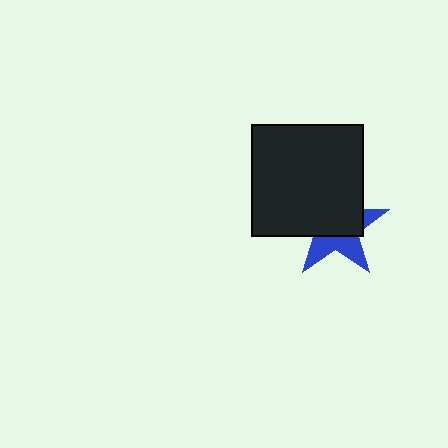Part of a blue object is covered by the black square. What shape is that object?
It is a star.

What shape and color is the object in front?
The object in front is a black square.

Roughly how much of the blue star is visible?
A small part of it is visible (roughly 40%).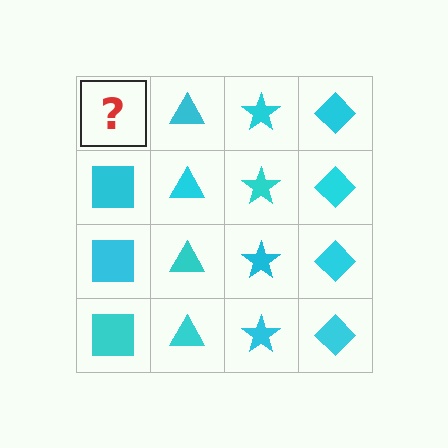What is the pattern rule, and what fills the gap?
The rule is that each column has a consistent shape. The gap should be filled with a cyan square.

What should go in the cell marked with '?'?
The missing cell should contain a cyan square.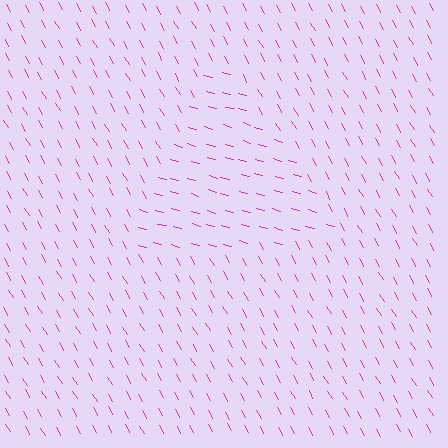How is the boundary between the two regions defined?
The boundary is defined purely by a change in line orientation (approximately 45 degrees difference). All lines are the same color and thickness.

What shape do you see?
I see a triangle.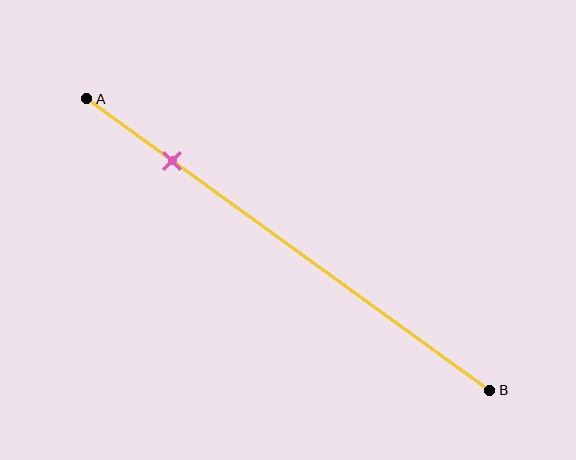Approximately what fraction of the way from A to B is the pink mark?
The pink mark is approximately 20% of the way from A to B.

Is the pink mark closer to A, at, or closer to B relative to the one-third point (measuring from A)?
The pink mark is closer to point A than the one-third point of segment AB.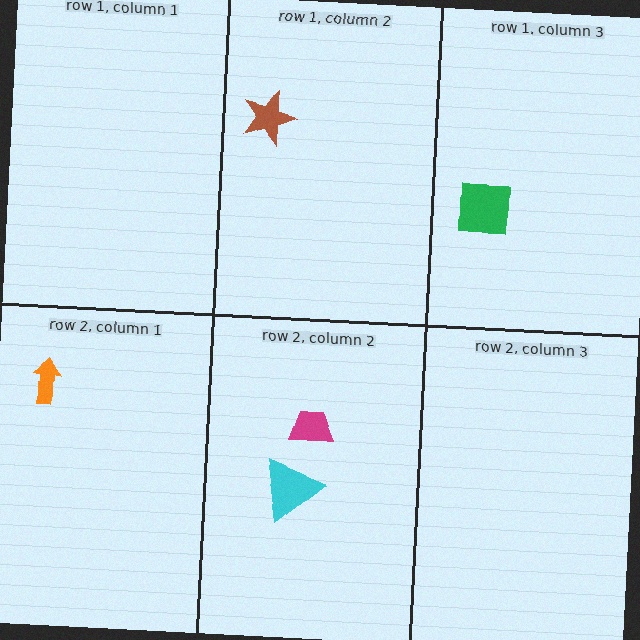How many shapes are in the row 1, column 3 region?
1.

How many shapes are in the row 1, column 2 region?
1.